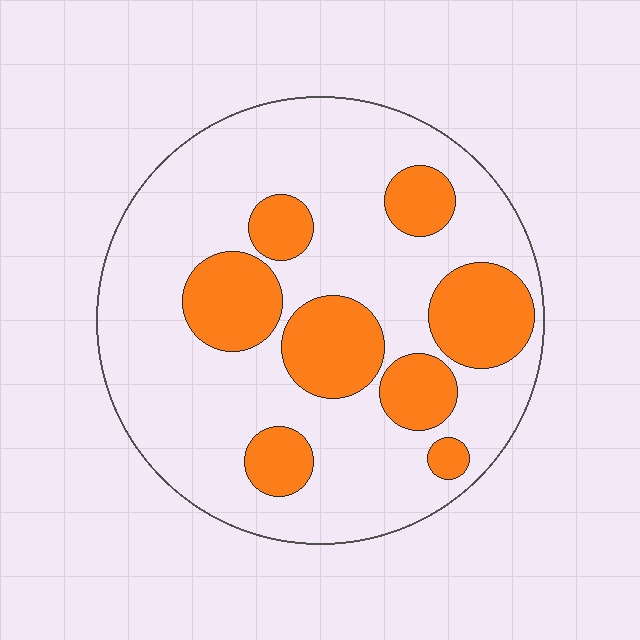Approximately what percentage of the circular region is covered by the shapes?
Approximately 25%.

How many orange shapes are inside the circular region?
8.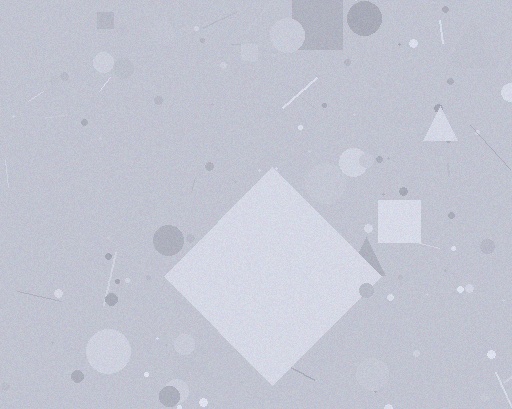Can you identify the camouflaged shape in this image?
The camouflaged shape is a diamond.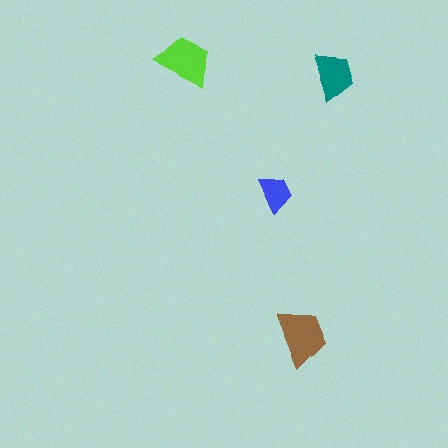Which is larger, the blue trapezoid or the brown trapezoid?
The brown one.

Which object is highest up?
The lime trapezoid is topmost.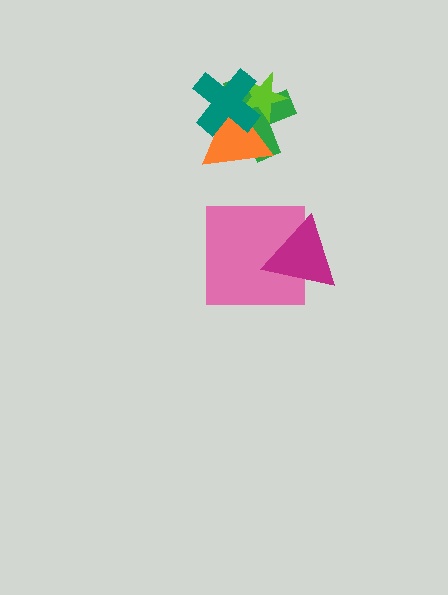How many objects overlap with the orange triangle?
3 objects overlap with the orange triangle.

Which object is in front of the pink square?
The magenta triangle is in front of the pink square.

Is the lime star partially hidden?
Yes, it is partially covered by another shape.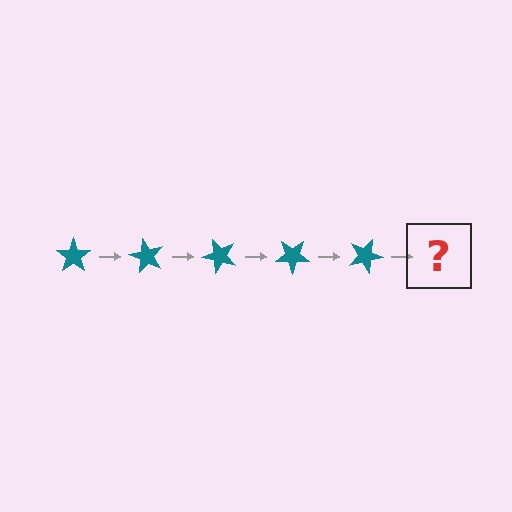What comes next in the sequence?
The next element should be a teal star rotated 300 degrees.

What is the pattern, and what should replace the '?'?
The pattern is that the star rotates 60 degrees each step. The '?' should be a teal star rotated 300 degrees.